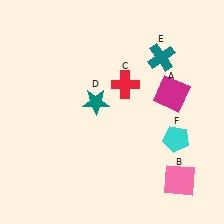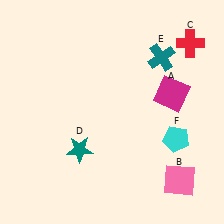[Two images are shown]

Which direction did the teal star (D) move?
The teal star (D) moved down.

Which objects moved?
The objects that moved are: the red cross (C), the teal star (D).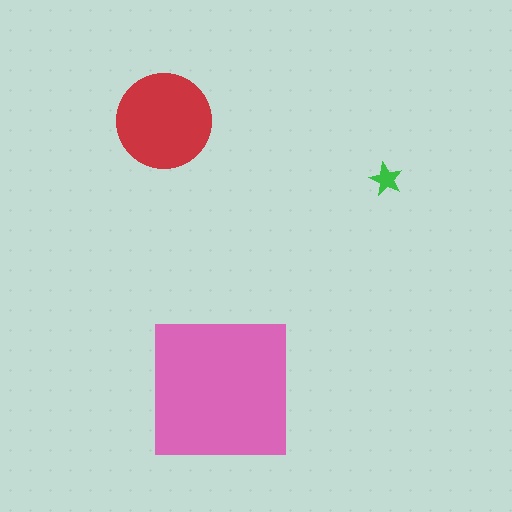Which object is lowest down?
The pink square is bottommost.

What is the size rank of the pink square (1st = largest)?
1st.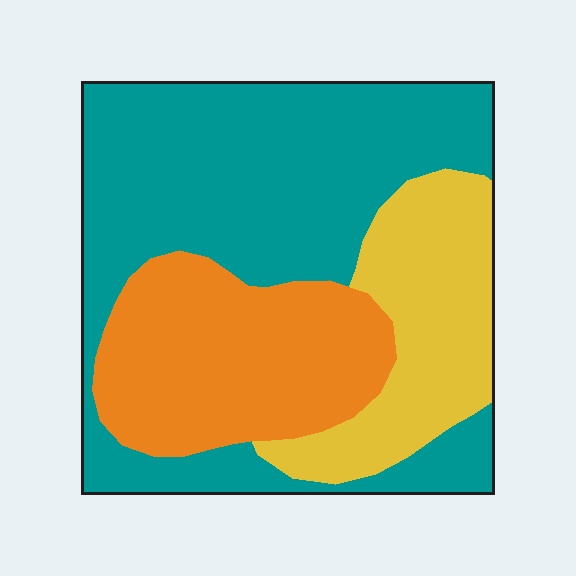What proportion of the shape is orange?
Orange takes up about one quarter (1/4) of the shape.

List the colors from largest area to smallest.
From largest to smallest: teal, orange, yellow.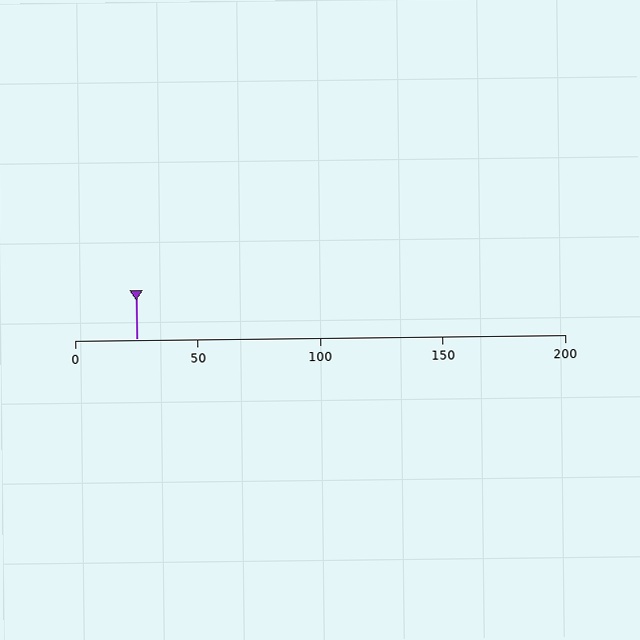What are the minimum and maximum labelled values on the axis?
The axis runs from 0 to 200.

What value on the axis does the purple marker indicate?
The marker indicates approximately 25.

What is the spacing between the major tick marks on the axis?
The major ticks are spaced 50 apart.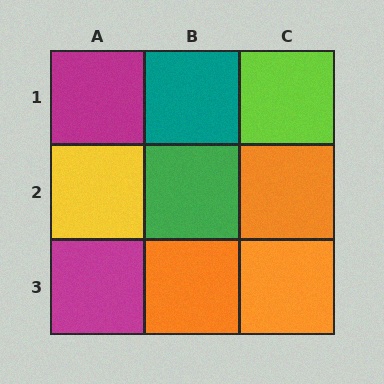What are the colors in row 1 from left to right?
Magenta, teal, lime.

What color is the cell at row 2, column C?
Orange.